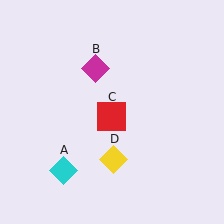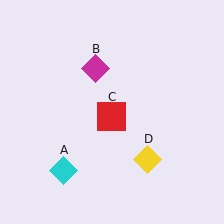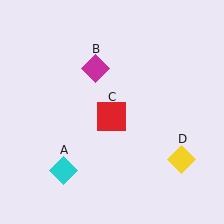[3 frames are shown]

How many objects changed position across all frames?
1 object changed position: yellow diamond (object D).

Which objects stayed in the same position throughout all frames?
Cyan diamond (object A) and magenta diamond (object B) and red square (object C) remained stationary.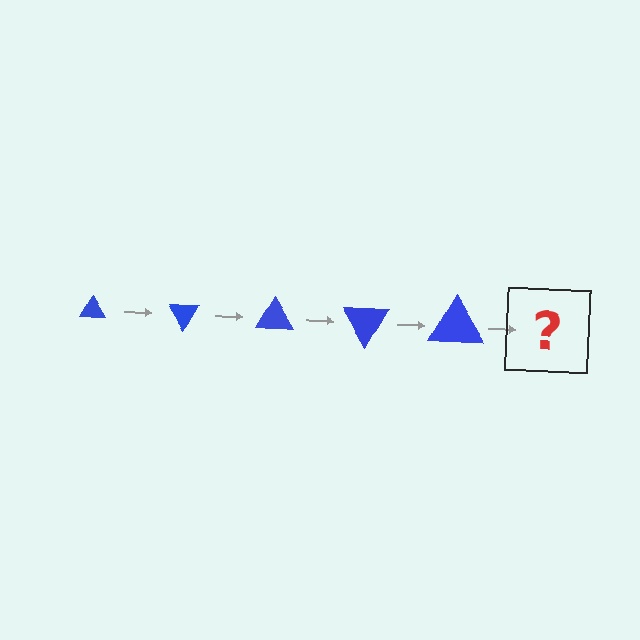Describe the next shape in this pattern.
It should be a triangle, larger than the previous one and rotated 300 degrees from the start.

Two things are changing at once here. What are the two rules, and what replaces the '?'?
The two rules are that the triangle grows larger each step and it rotates 60 degrees each step. The '?' should be a triangle, larger than the previous one and rotated 300 degrees from the start.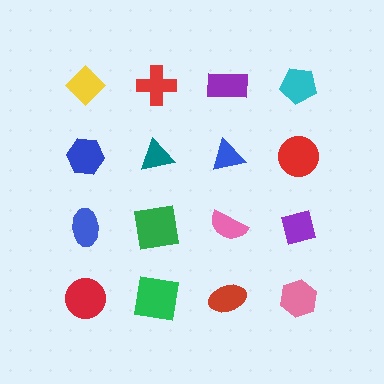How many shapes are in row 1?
4 shapes.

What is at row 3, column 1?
A blue ellipse.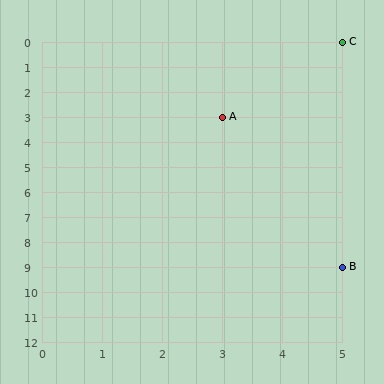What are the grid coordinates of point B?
Point B is at grid coordinates (5, 9).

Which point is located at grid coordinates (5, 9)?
Point B is at (5, 9).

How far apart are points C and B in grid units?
Points C and B are 9 rows apart.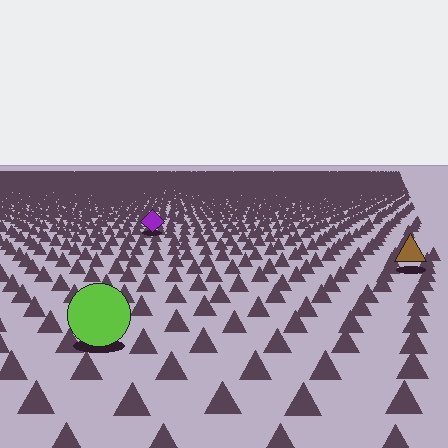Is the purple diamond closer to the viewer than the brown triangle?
No. The brown triangle is closer — you can tell from the texture gradient: the ground texture is coarser near it.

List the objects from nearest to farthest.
From nearest to farthest: the lime circle, the brown triangle, the purple diamond.